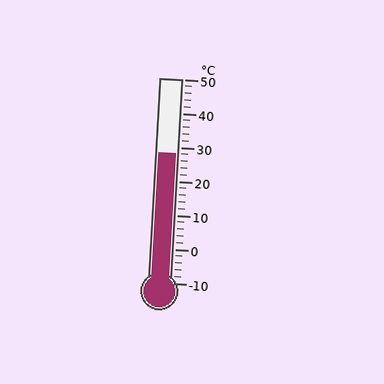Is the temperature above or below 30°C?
The temperature is below 30°C.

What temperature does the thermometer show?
The thermometer shows approximately 28°C.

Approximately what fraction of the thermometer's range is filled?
The thermometer is filled to approximately 65% of its range.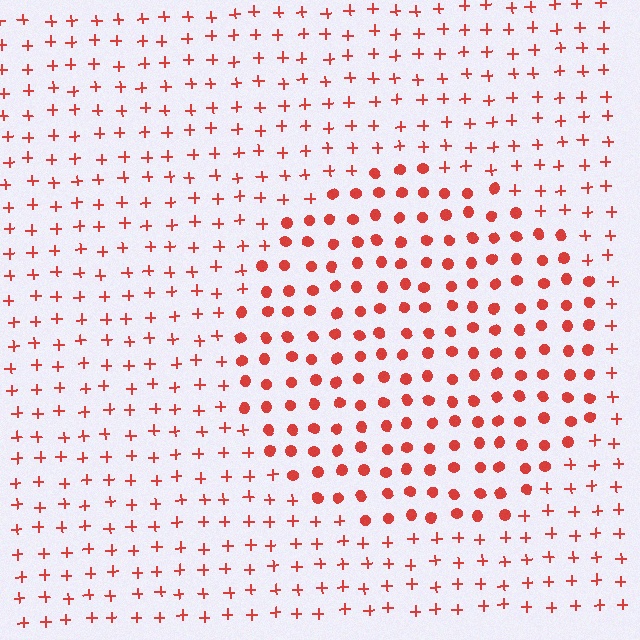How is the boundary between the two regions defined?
The boundary is defined by a change in element shape: circles inside vs. plus signs outside. All elements share the same color and spacing.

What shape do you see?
I see a circle.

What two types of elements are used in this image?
The image uses circles inside the circle region and plus signs outside it.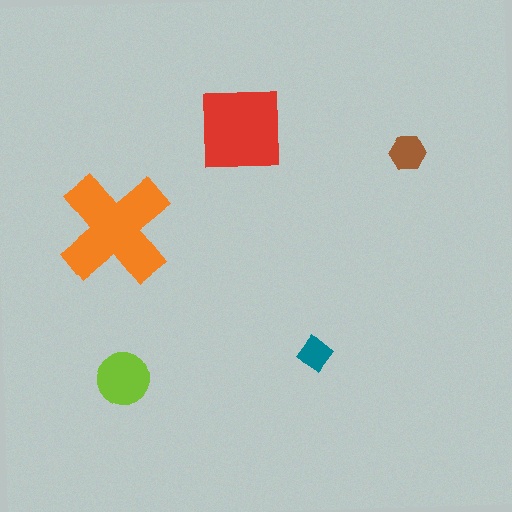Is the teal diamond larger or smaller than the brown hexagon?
Smaller.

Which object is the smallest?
The teal diamond.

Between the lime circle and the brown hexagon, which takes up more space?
The lime circle.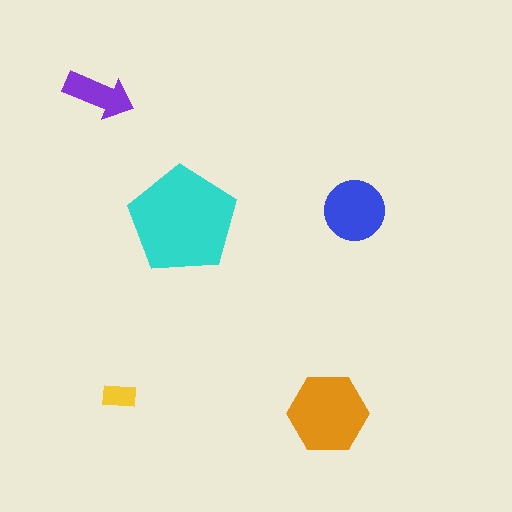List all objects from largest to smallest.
The cyan pentagon, the orange hexagon, the blue circle, the purple arrow, the yellow rectangle.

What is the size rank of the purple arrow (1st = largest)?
4th.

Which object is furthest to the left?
The purple arrow is leftmost.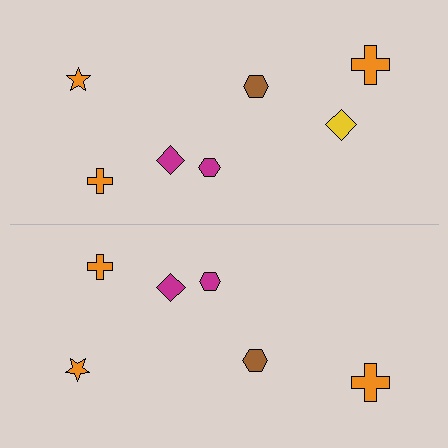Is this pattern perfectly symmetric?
No, the pattern is not perfectly symmetric. A yellow diamond is missing from the bottom side.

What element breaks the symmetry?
A yellow diamond is missing from the bottom side.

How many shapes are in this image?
There are 13 shapes in this image.